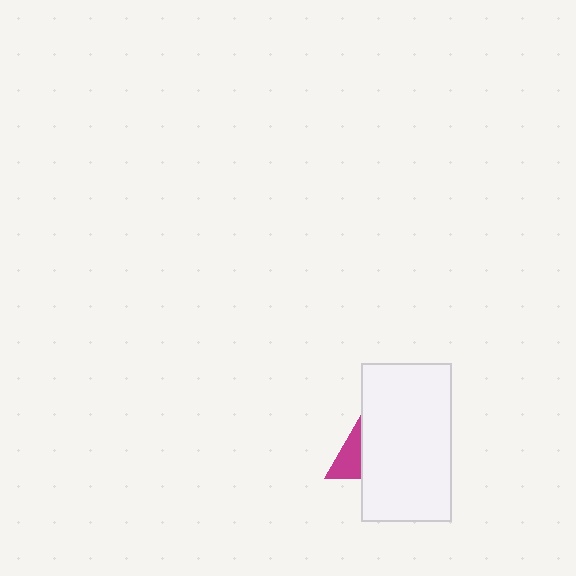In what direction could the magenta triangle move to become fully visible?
The magenta triangle could move left. That would shift it out from behind the white rectangle entirely.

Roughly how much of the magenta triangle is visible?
A small part of it is visible (roughly 34%).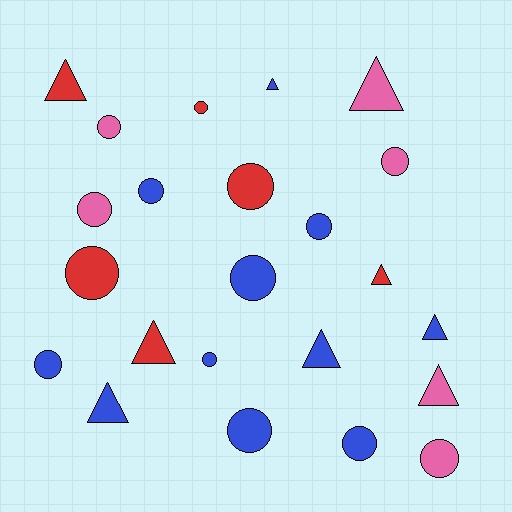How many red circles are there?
There are 3 red circles.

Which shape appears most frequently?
Circle, with 14 objects.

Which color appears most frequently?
Blue, with 11 objects.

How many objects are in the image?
There are 23 objects.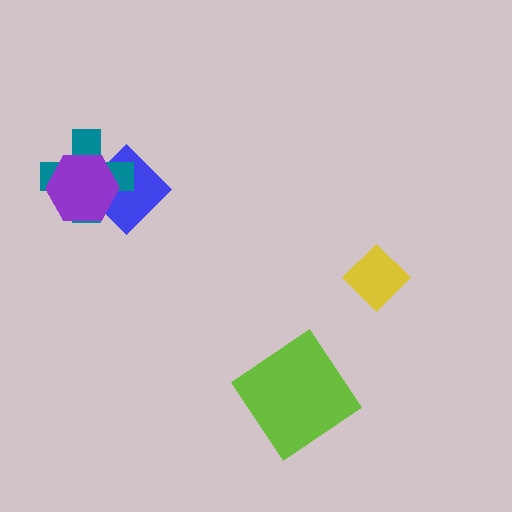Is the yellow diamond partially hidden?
No, no other shape covers it.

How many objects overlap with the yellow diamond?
0 objects overlap with the yellow diamond.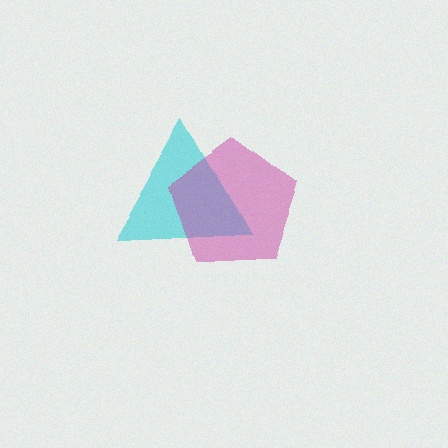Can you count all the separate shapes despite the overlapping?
Yes, there are 2 separate shapes.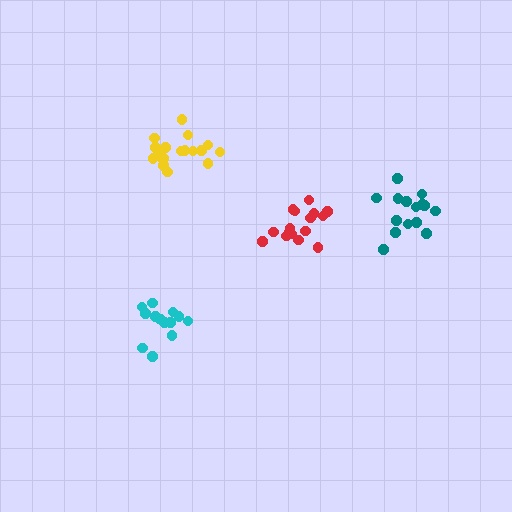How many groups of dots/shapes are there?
There are 4 groups.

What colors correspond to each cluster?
The clusters are colored: cyan, red, teal, yellow.